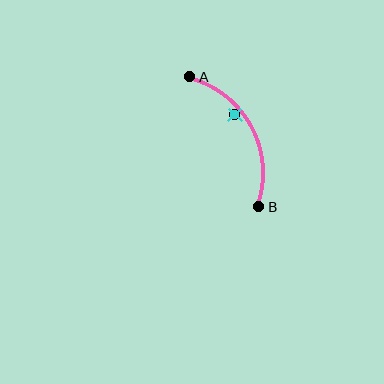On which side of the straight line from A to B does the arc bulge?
The arc bulges to the right of the straight line connecting A and B.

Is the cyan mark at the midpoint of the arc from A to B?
No — the cyan mark does not lie on the arc at all. It sits slightly inside the curve.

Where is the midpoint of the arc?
The arc midpoint is the point on the curve farthest from the straight line joining A and B. It sits to the right of that line.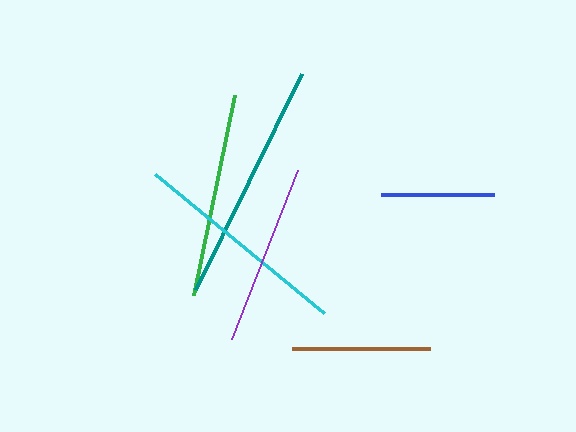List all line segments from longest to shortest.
From longest to shortest: teal, cyan, green, purple, brown, blue.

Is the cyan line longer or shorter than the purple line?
The cyan line is longer than the purple line.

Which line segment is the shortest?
The blue line is the shortest at approximately 113 pixels.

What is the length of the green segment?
The green segment is approximately 204 pixels long.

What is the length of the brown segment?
The brown segment is approximately 138 pixels long.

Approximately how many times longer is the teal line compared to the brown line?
The teal line is approximately 1.7 times the length of the brown line.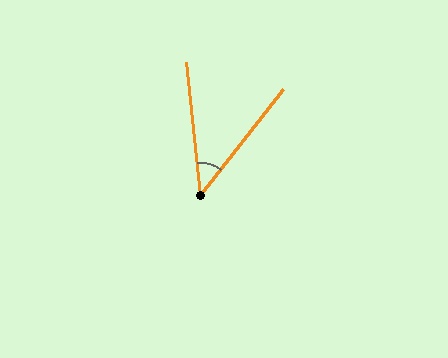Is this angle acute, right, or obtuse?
It is acute.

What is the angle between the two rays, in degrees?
Approximately 44 degrees.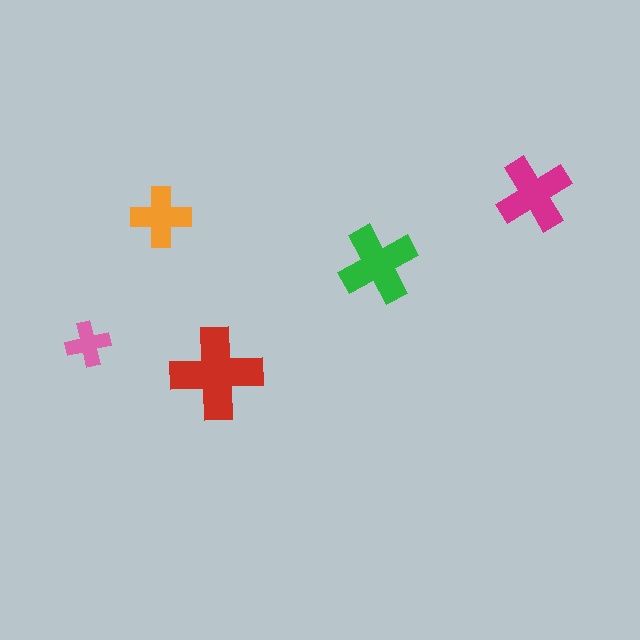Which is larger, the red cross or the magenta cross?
The red one.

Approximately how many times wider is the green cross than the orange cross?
About 1.5 times wider.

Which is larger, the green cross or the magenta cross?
The green one.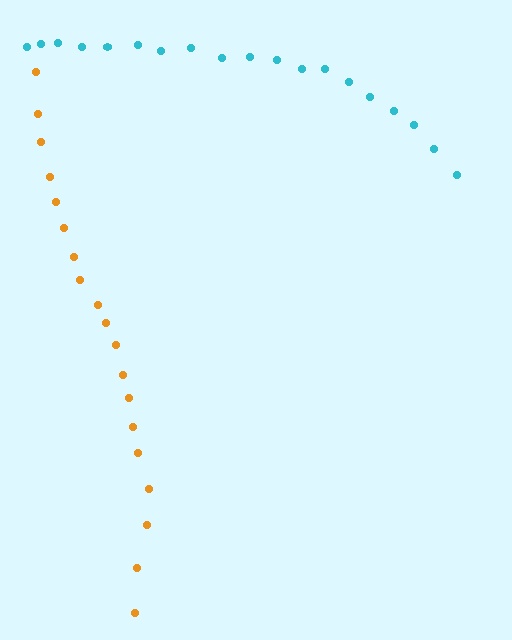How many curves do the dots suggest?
There are 2 distinct paths.